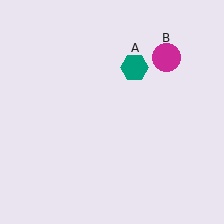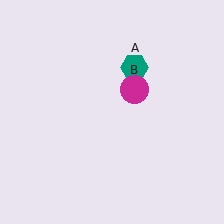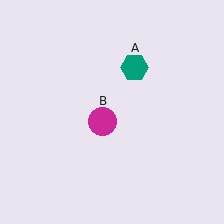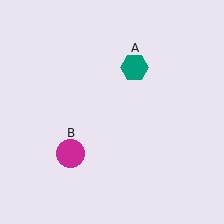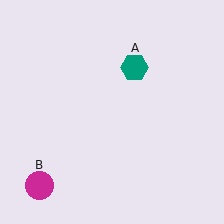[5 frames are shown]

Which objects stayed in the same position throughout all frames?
Teal hexagon (object A) remained stationary.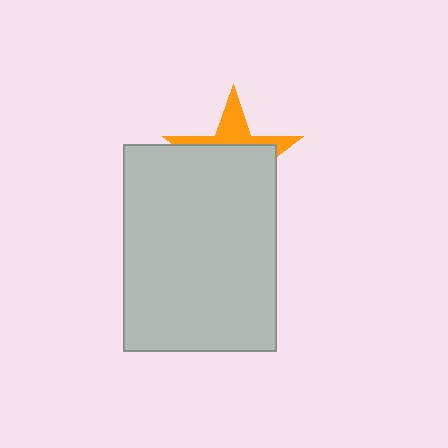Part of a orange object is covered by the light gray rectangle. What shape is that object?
It is a star.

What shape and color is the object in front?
The object in front is a light gray rectangle.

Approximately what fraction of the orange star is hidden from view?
Roughly 68% of the orange star is hidden behind the light gray rectangle.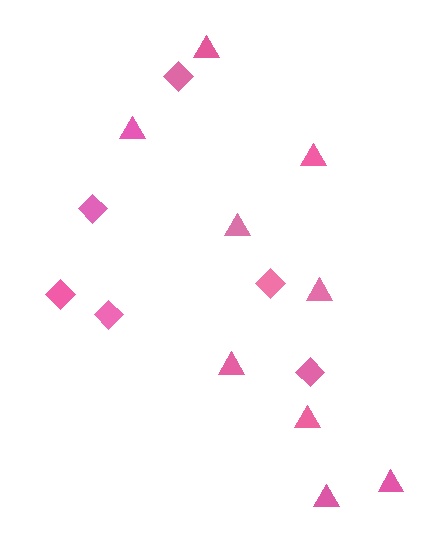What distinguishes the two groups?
There are 2 groups: one group of diamonds (6) and one group of triangles (9).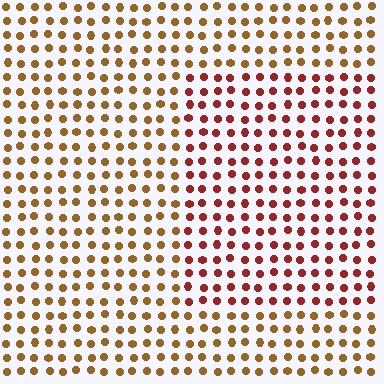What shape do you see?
I see a rectangle.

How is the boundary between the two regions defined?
The boundary is defined purely by a slight shift in hue (about 35 degrees). Spacing, size, and orientation are identical on both sides.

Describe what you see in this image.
The image is filled with small brown elements in a uniform arrangement. A rectangle-shaped region is visible where the elements are tinted to a slightly different hue, forming a subtle color boundary.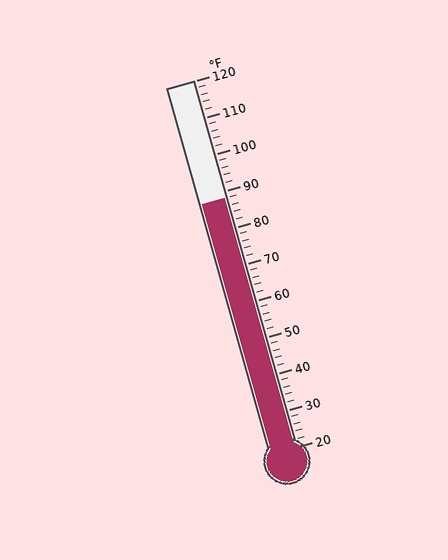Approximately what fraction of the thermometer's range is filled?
The thermometer is filled to approximately 70% of its range.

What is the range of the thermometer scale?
The thermometer scale ranges from 20°F to 120°F.